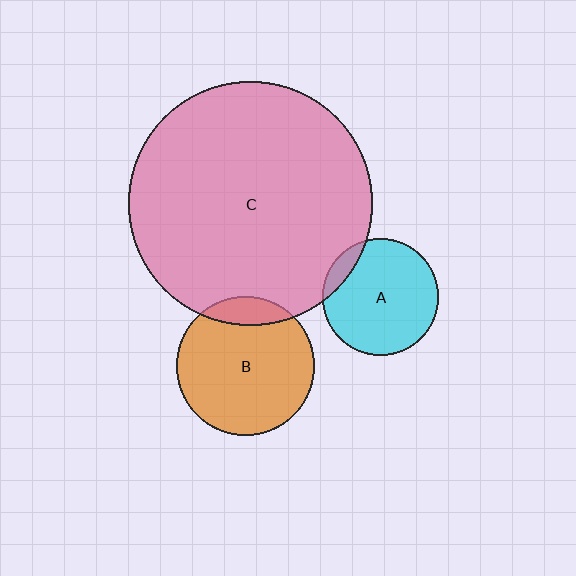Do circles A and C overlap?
Yes.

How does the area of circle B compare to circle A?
Approximately 1.4 times.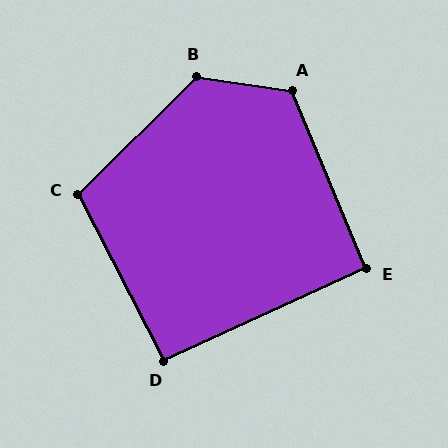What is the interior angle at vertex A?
Approximately 121 degrees (obtuse).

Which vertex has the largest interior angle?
B, at approximately 127 degrees.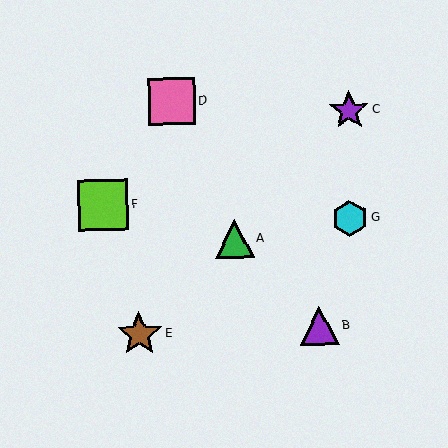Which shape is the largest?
The lime square (labeled F) is the largest.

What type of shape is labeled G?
Shape G is a cyan hexagon.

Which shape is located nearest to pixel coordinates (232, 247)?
The green triangle (labeled A) at (234, 239) is nearest to that location.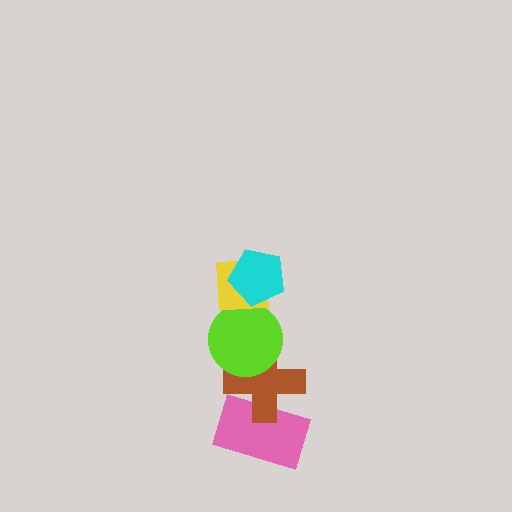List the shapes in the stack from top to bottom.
From top to bottom: the cyan pentagon, the yellow square, the lime circle, the brown cross, the pink rectangle.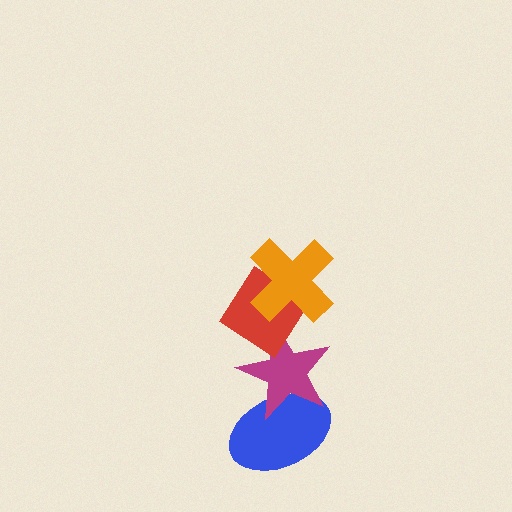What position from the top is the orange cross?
The orange cross is 1st from the top.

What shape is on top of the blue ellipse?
The magenta star is on top of the blue ellipse.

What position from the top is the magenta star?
The magenta star is 3rd from the top.